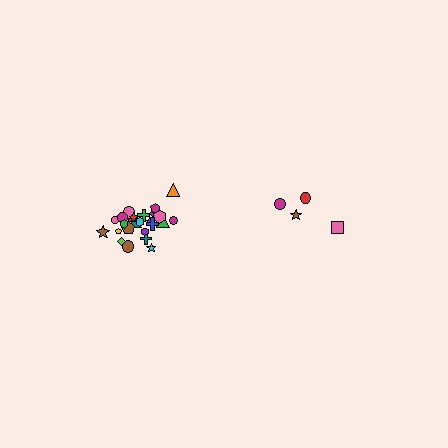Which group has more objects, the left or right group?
The left group.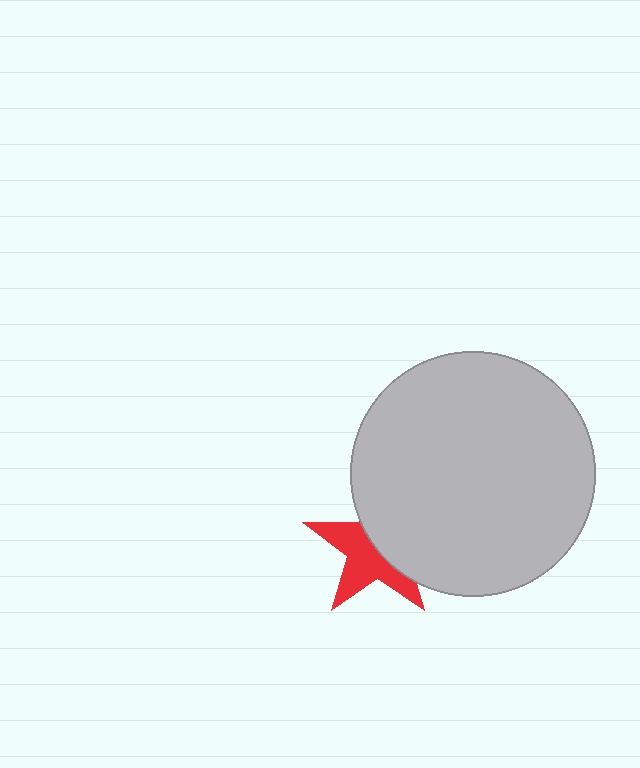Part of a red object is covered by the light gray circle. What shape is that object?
It is a star.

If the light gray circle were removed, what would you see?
You would see the complete red star.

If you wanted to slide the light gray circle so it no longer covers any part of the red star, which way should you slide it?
Slide it right — that is the most direct way to separate the two shapes.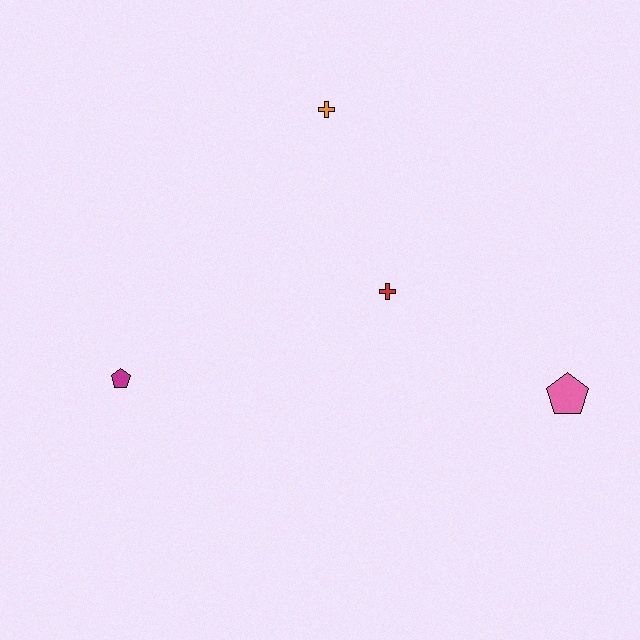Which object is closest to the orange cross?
The red cross is closest to the orange cross.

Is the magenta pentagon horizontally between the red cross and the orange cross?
No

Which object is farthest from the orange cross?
The pink pentagon is farthest from the orange cross.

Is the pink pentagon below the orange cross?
Yes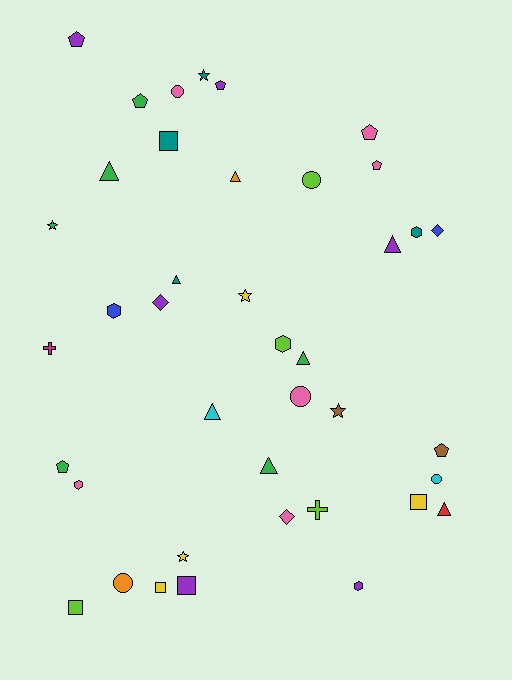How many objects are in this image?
There are 40 objects.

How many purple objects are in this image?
There are 6 purple objects.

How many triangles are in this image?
There are 8 triangles.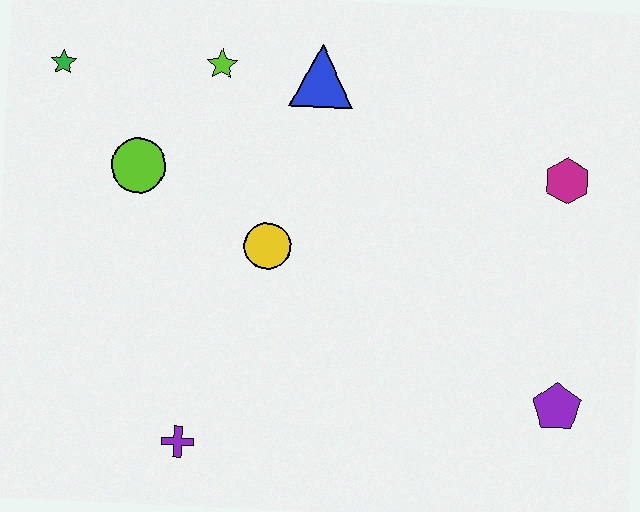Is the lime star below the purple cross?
No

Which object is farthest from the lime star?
The purple pentagon is farthest from the lime star.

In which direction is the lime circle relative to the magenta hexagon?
The lime circle is to the left of the magenta hexagon.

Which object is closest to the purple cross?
The yellow circle is closest to the purple cross.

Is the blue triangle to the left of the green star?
No